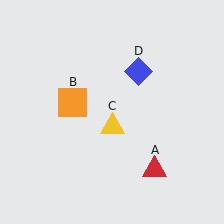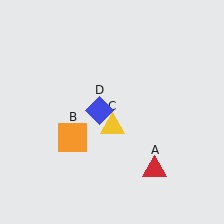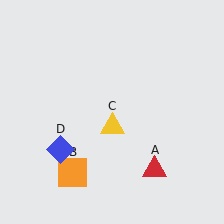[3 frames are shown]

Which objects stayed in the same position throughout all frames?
Red triangle (object A) and yellow triangle (object C) remained stationary.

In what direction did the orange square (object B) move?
The orange square (object B) moved down.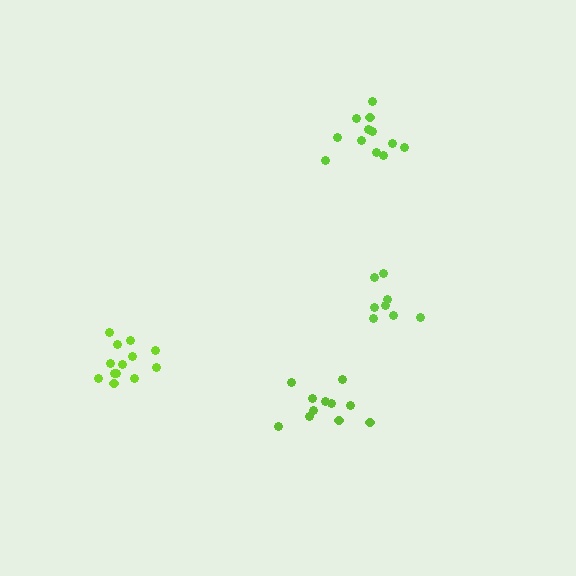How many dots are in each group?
Group 1: 8 dots, Group 2: 12 dots, Group 3: 11 dots, Group 4: 13 dots (44 total).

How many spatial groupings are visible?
There are 4 spatial groupings.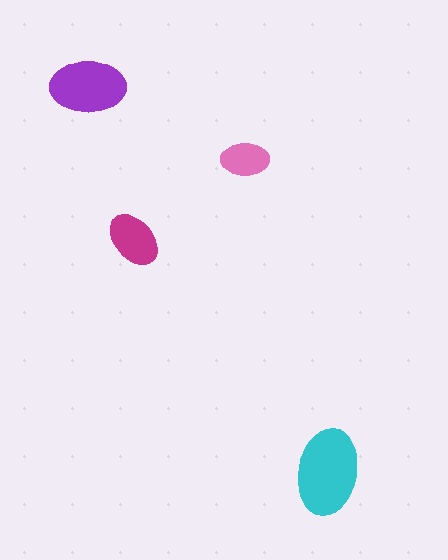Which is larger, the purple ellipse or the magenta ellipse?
The purple one.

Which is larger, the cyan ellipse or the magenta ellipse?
The cyan one.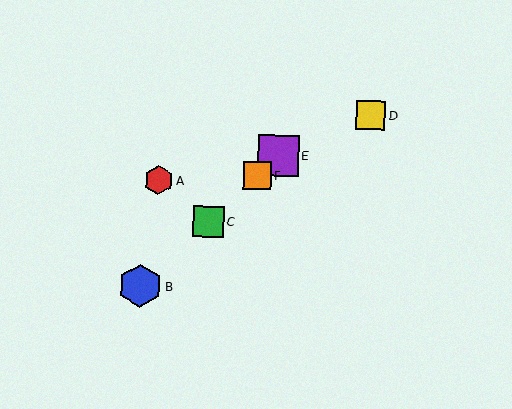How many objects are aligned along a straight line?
4 objects (B, C, E, F) are aligned along a straight line.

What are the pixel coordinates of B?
Object B is at (140, 286).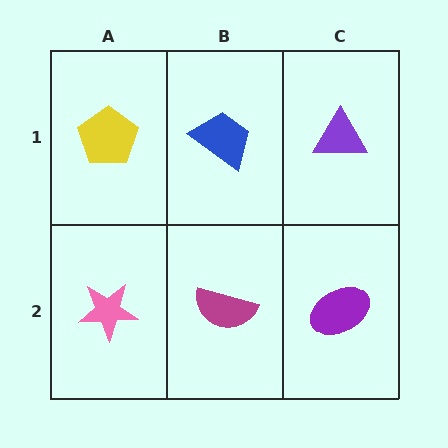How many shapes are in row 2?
3 shapes.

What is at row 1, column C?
A purple triangle.